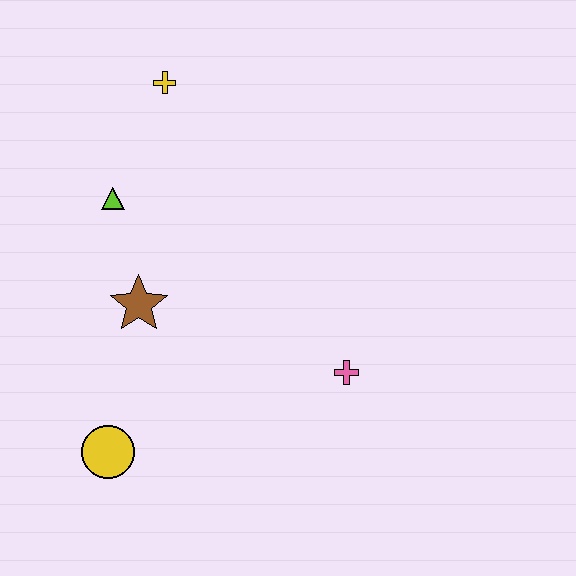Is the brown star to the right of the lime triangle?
Yes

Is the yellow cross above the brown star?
Yes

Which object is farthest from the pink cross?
The yellow cross is farthest from the pink cross.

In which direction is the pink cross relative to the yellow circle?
The pink cross is to the right of the yellow circle.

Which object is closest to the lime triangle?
The brown star is closest to the lime triangle.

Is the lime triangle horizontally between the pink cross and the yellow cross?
No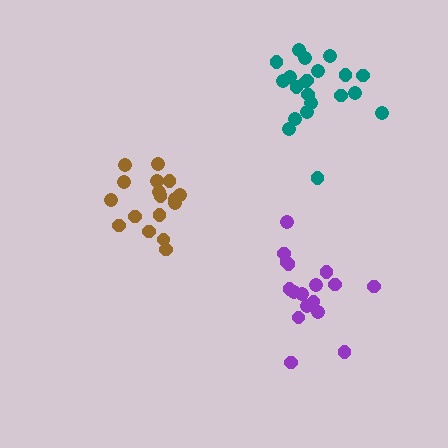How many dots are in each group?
Group 1: 17 dots, Group 2: 21 dots, Group 3: 17 dots (55 total).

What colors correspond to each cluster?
The clusters are colored: brown, teal, purple.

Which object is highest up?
The teal cluster is topmost.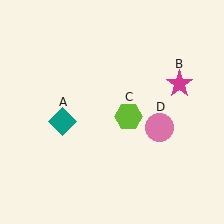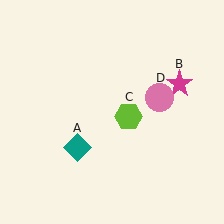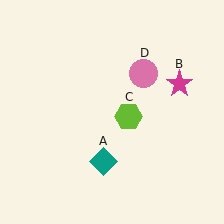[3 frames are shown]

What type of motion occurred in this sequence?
The teal diamond (object A), pink circle (object D) rotated counterclockwise around the center of the scene.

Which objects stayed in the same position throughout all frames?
Magenta star (object B) and lime hexagon (object C) remained stationary.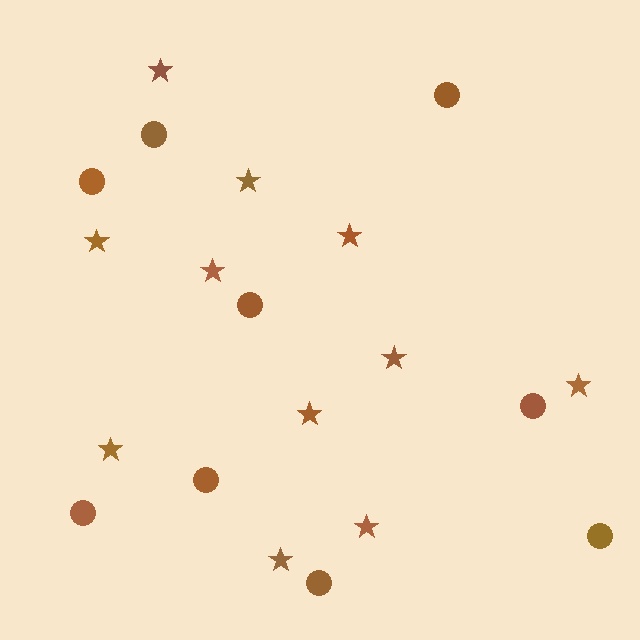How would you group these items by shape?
There are 2 groups: one group of stars (11) and one group of circles (9).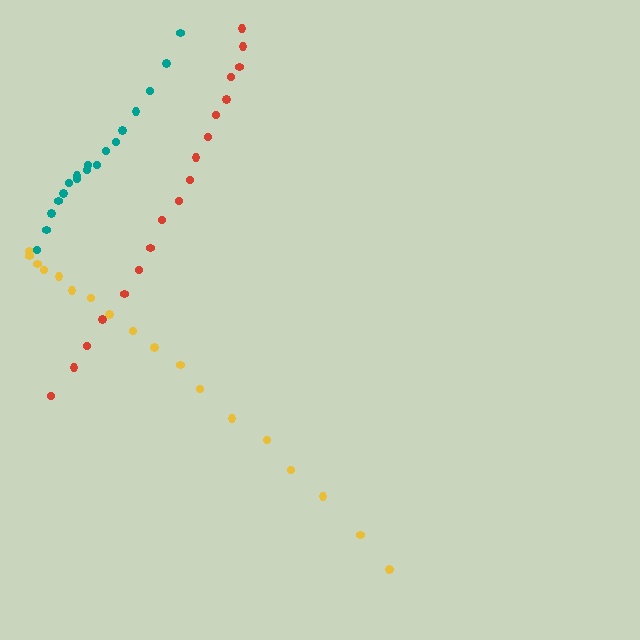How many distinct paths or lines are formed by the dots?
There are 3 distinct paths.